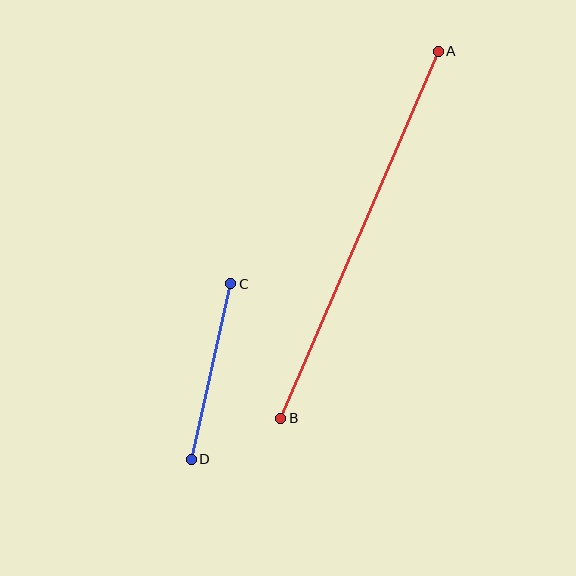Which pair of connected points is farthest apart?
Points A and B are farthest apart.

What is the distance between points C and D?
The distance is approximately 180 pixels.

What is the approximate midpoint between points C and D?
The midpoint is at approximately (211, 372) pixels.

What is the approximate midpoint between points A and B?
The midpoint is at approximately (359, 235) pixels.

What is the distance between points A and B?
The distance is approximately 400 pixels.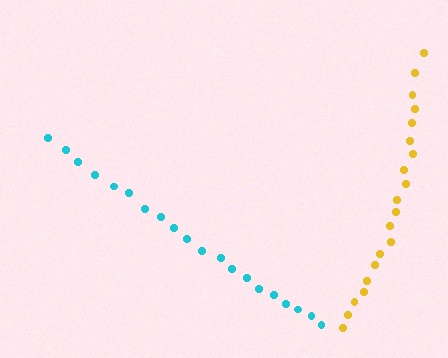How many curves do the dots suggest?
There are 2 distinct paths.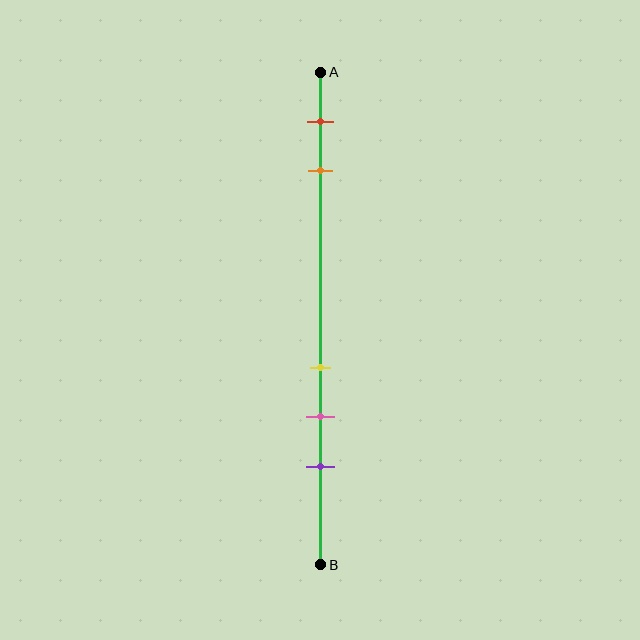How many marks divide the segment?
There are 5 marks dividing the segment.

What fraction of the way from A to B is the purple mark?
The purple mark is approximately 80% (0.8) of the way from A to B.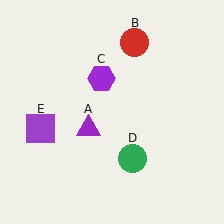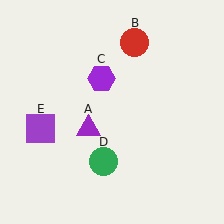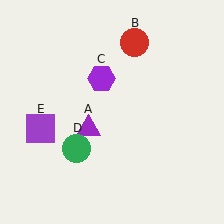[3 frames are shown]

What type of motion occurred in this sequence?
The green circle (object D) rotated clockwise around the center of the scene.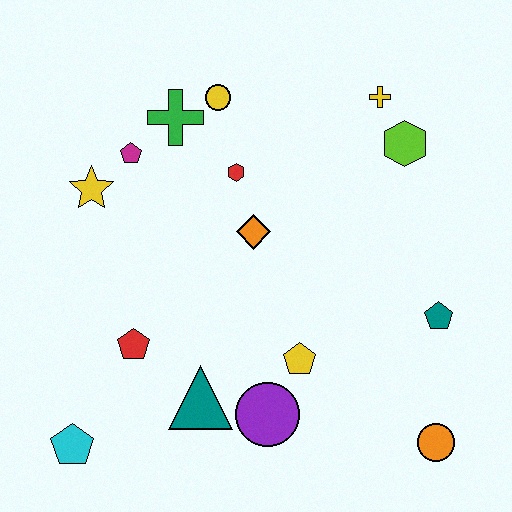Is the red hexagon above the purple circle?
Yes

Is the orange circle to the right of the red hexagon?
Yes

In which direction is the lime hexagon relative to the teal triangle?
The lime hexagon is above the teal triangle.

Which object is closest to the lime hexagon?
The yellow cross is closest to the lime hexagon.